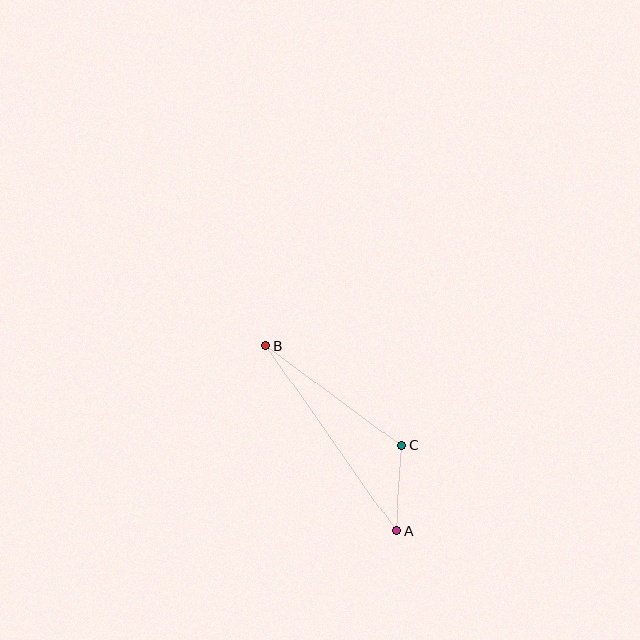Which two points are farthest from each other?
Points A and B are farthest from each other.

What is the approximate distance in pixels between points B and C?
The distance between B and C is approximately 168 pixels.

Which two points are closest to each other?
Points A and C are closest to each other.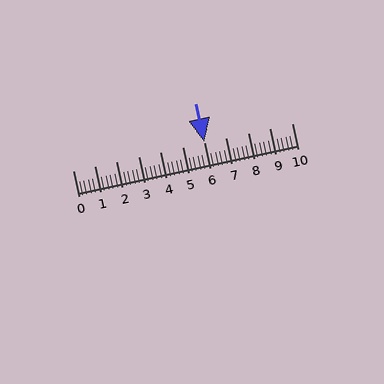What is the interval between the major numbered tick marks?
The major tick marks are spaced 1 units apart.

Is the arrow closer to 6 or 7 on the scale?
The arrow is closer to 6.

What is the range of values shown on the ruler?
The ruler shows values from 0 to 10.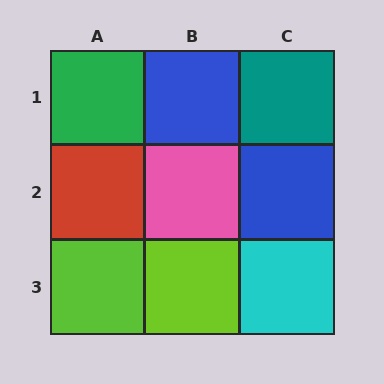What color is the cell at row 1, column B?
Blue.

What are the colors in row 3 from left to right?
Lime, lime, cyan.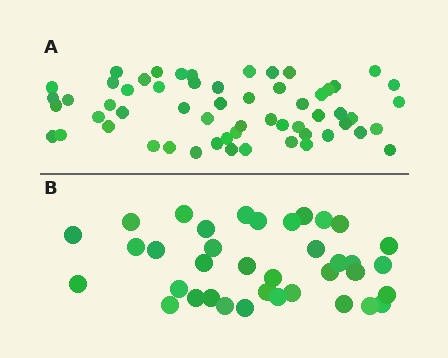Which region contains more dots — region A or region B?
Region A (the top region) has more dots.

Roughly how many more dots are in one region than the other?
Region A has approximately 20 more dots than region B.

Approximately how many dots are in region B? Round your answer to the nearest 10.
About 40 dots. (The exact count is 37, which rounds to 40.)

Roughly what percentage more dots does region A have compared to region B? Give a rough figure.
About 55% more.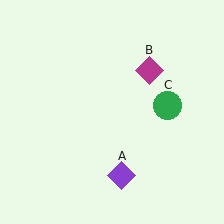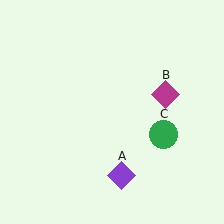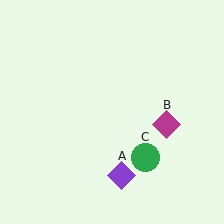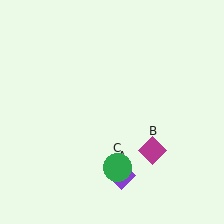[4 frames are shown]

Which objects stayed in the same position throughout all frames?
Purple diamond (object A) remained stationary.